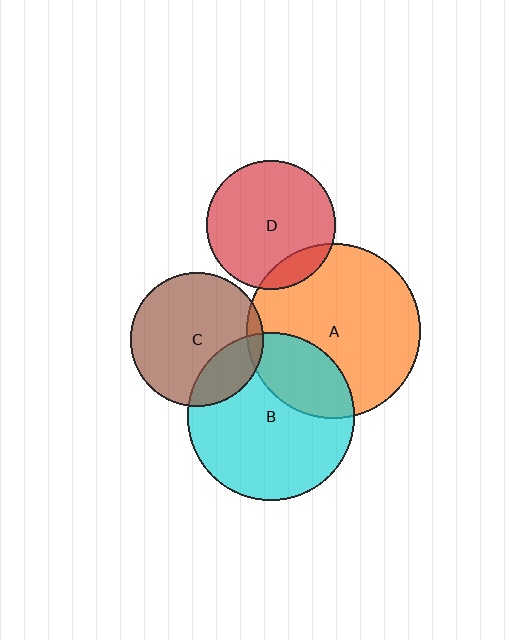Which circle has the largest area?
Circle A (orange).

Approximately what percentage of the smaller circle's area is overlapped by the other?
Approximately 5%.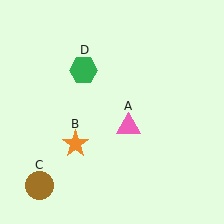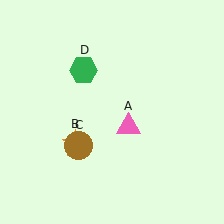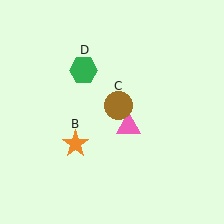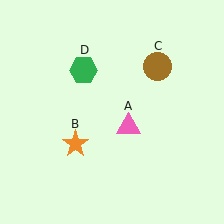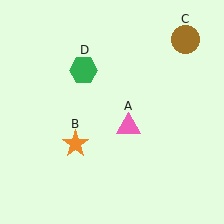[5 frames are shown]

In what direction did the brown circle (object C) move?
The brown circle (object C) moved up and to the right.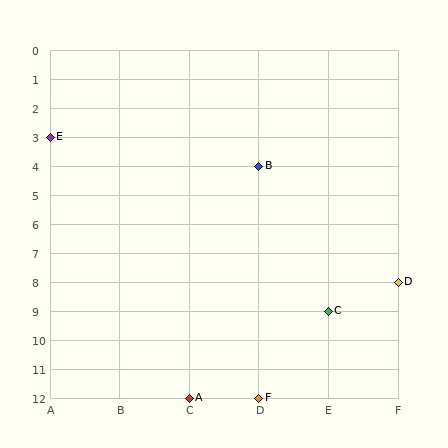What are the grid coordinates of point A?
Point A is at grid coordinates (C, 12).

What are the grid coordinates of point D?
Point D is at grid coordinates (F, 8).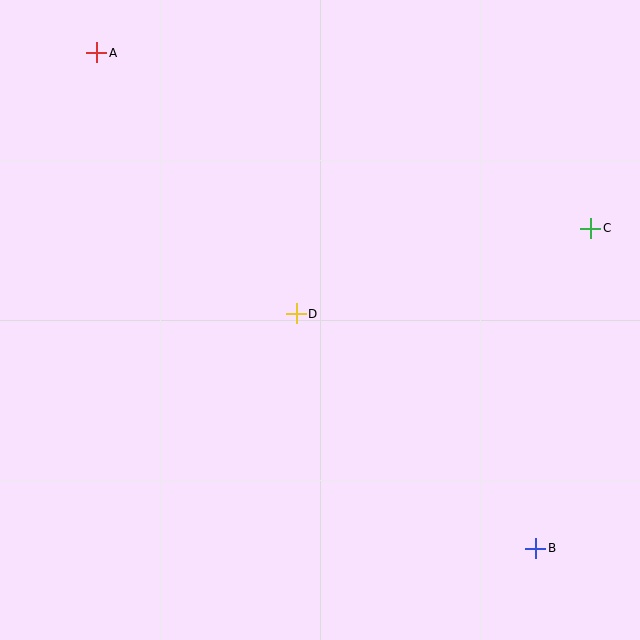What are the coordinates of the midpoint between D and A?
The midpoint between D and A is at (197, 183).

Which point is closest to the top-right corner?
Point C is closest to the top-right corner.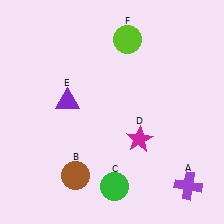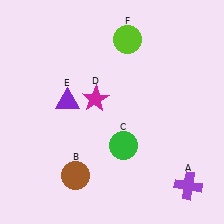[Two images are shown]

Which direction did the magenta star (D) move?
The magenta star (D) moved left.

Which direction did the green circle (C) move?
The green circle (C) moved up.